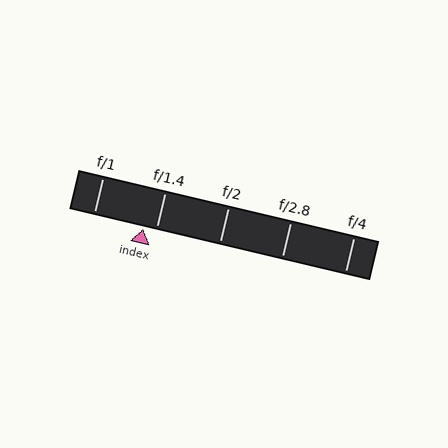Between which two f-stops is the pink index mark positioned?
The index mark is between f/1 and f/1.4.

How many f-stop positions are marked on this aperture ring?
There are 5 f-stop positions marked.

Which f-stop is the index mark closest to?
The index mark is closest to f/1.4.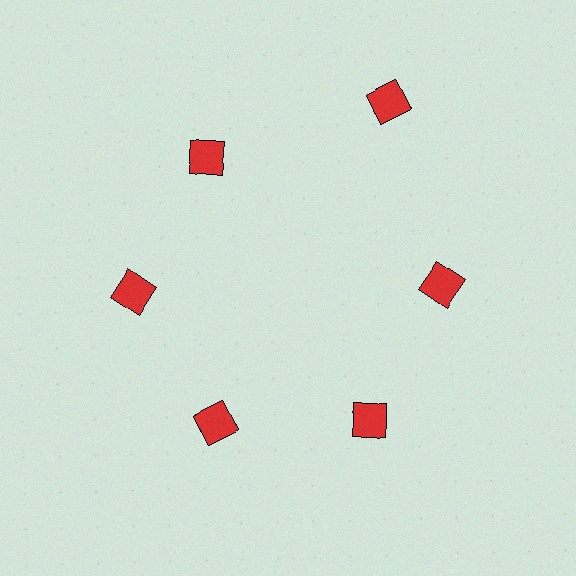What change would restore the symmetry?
The symmetry would be restored by moving it inward, back onto the ring so that all 6 diamonds sit at equal angles and equal distance from the center.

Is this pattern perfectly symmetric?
No. The 6 red diamonds are arranged in a ring, but one element near the 1 o'clock position is pushed outward from the center, breaking the 6-fold rotational symmetry.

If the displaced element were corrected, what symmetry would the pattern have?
It would have 6-fold rotational symmetry — the pattern would map onto itself every 60 degrees.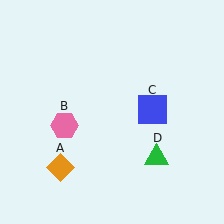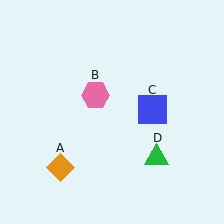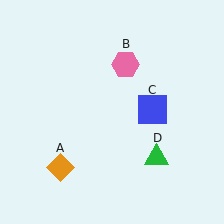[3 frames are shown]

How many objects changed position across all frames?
1 object changed position: pink hexagon (object B).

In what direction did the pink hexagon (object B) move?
The pink hexagon (object B) moved up and to the right.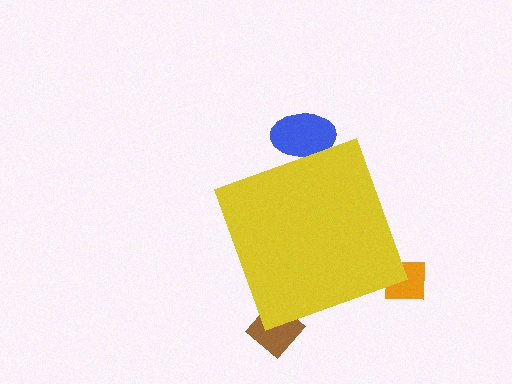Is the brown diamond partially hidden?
Yes, the brown diamond is partially hidden behind the yellow diamond.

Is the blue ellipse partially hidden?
Yes, the blue ellipse is partially hidden behind the yellow diamond.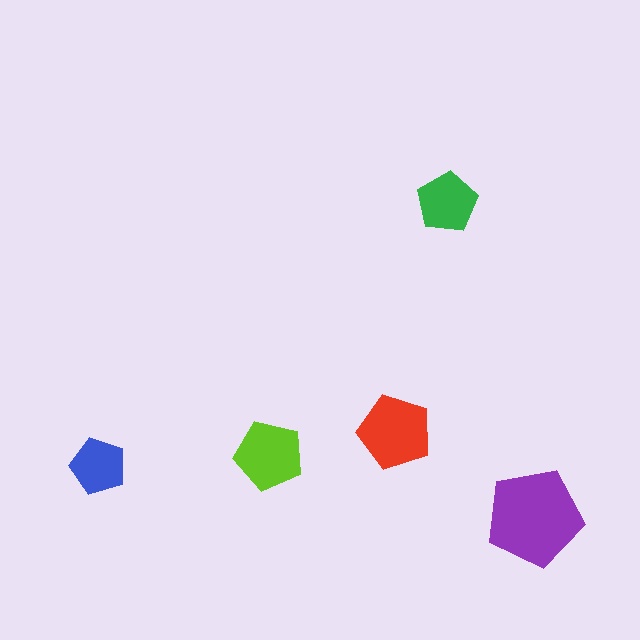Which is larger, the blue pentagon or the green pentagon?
The green one.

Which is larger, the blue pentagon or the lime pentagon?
The lime one.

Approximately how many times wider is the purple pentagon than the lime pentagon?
About 1.5 times wider.